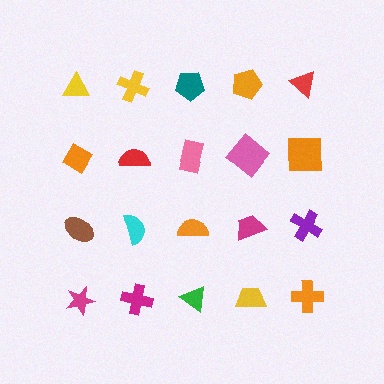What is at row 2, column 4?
A pink diamond.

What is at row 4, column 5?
An orange cross.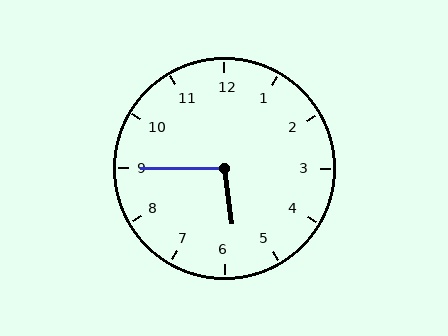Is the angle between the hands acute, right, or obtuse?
It is obtuse.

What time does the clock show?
5:45.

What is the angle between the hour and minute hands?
Approximately 98 degrees.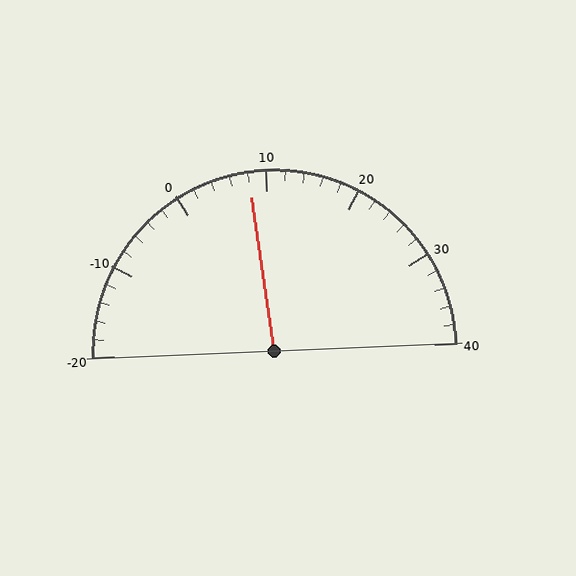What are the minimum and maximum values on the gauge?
The gauge ranges from -20 to 40.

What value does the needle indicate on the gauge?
The needle indicates approximately 8.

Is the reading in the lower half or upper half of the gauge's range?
The reading is in the lower half of the range (-20 to 40).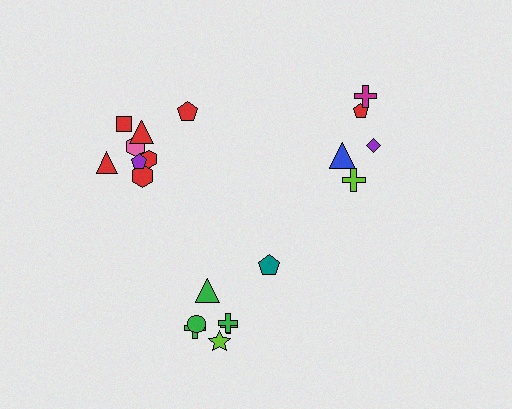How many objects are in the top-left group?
There are 8 objects.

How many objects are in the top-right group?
There are 5 objects.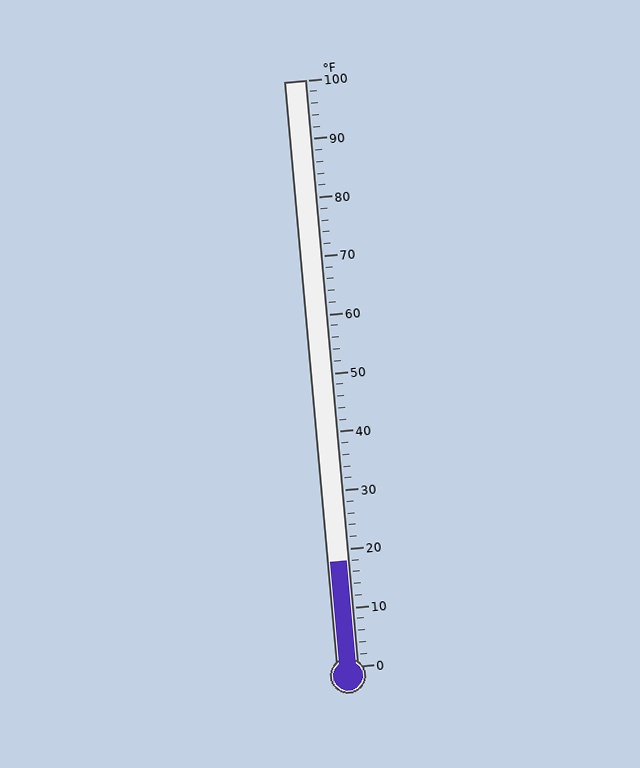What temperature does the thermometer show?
The thermometer shows approximately 18°F.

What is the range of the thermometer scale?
The thermometer scale ranges from 0°F to 100°F.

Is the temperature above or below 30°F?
The temperature is below 30°F.